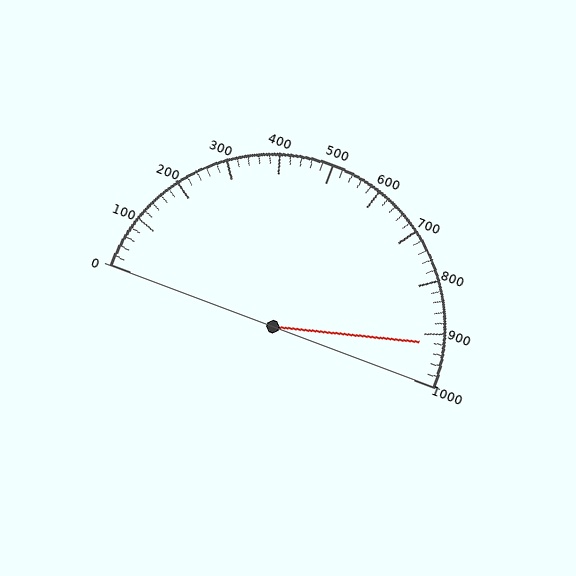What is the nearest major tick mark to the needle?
The nearest major tick mark is 900.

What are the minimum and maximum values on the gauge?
The gauge ranges from 0 to 1000.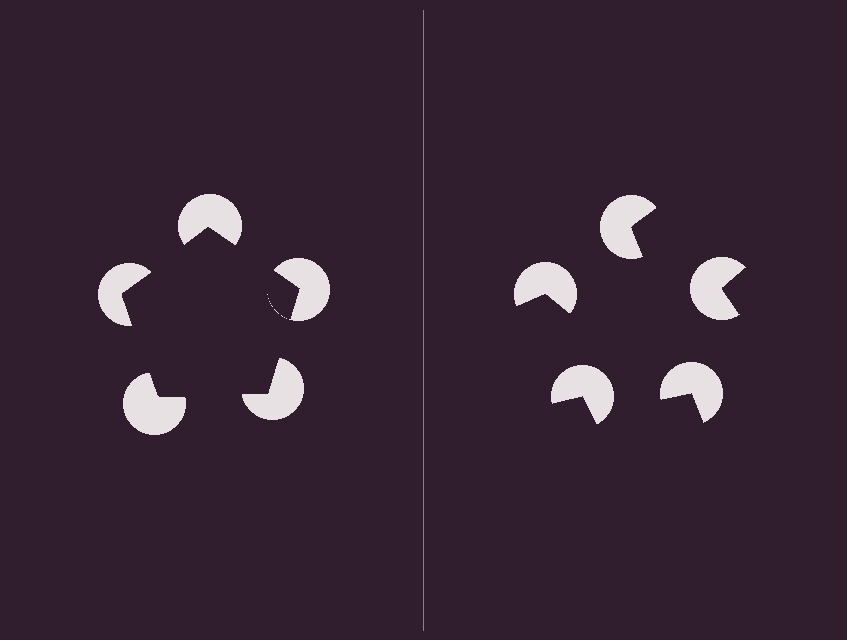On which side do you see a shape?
An illusory pentagon appears on the left side. On the right side the wedge cuts are rotated, so no coherent shape forms.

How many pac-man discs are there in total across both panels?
10 — 5 on each side.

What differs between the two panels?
The pac-man discs are positioned identically on both sides; only the wedge orientations differ. On the left they align to a pentagon; on the right they are misaligned.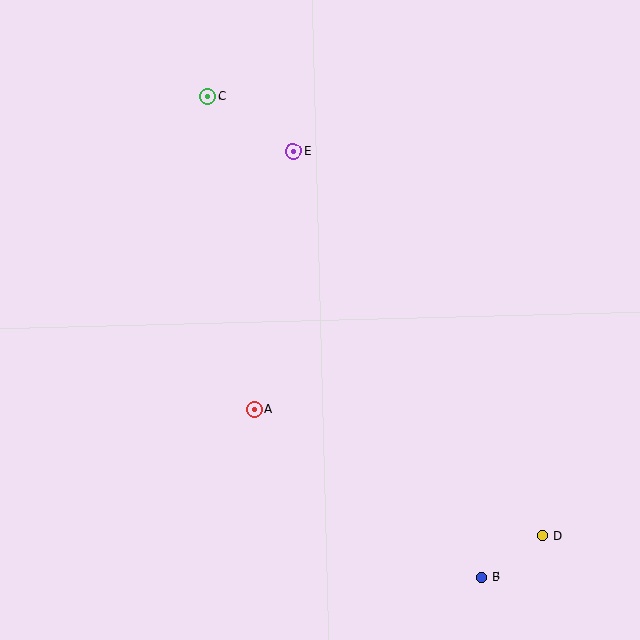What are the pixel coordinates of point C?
Point C is at (208, 97).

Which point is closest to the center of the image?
Point A at (255, 410) is closest to the center.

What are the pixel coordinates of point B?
Point B is at (482, 577).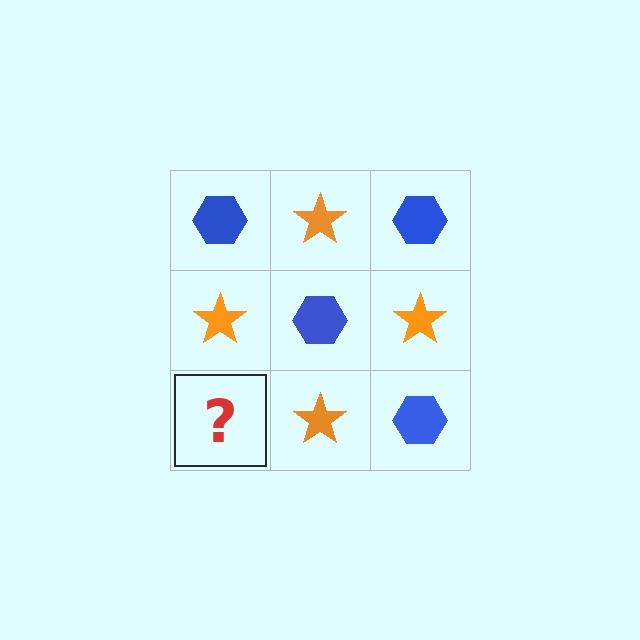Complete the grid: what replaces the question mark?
The question mark should be replaced with a blue hexagon.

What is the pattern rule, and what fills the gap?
The rule is that it alternates blue hexagon and orange star in a checkerboard pattern. The gap should be filled with a blue hexagon.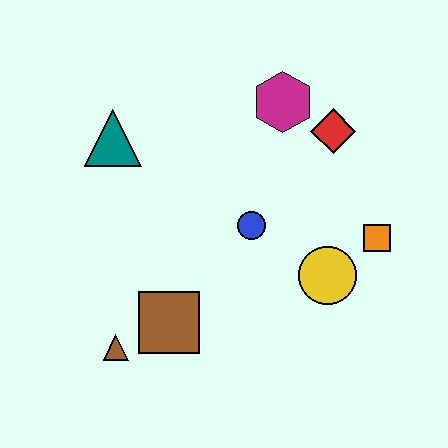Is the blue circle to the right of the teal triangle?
Yes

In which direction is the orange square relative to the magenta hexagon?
The orange square is below the magenta hexagon.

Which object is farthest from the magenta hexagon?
The brown triangle is farthest from the magenta hexagon.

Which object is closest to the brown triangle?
The brown square is closest to the brown triangle.